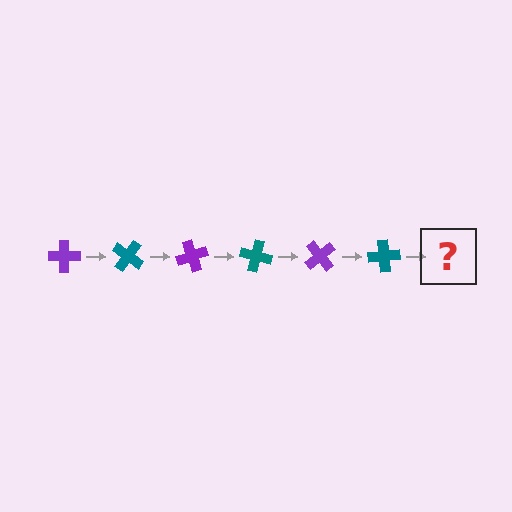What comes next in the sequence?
The next element should be a purple cross, rotated 210 degrees from the start.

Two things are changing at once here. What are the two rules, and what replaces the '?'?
The two rules are that it rotates 35 degrees each step and the color cycles through purple and teal. The '?' should be a purple cross, rotated 210 degrees from the start.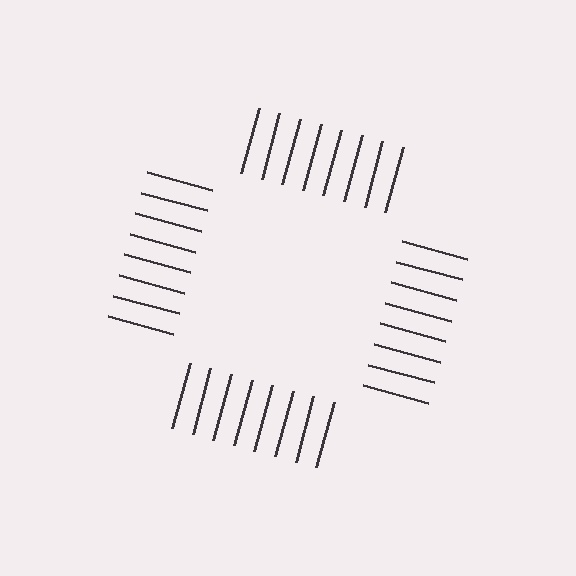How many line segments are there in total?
32 — 8 along each of the 4 edges.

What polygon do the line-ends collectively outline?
An illusory square — the line segments terminate on its edges but no continuous stroke is drawn.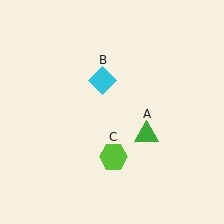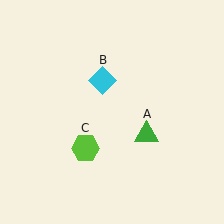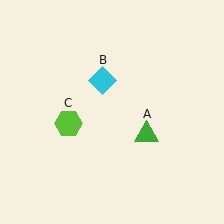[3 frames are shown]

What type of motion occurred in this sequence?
The lime hexagon (object C) rotated clockwise around the center of the scene.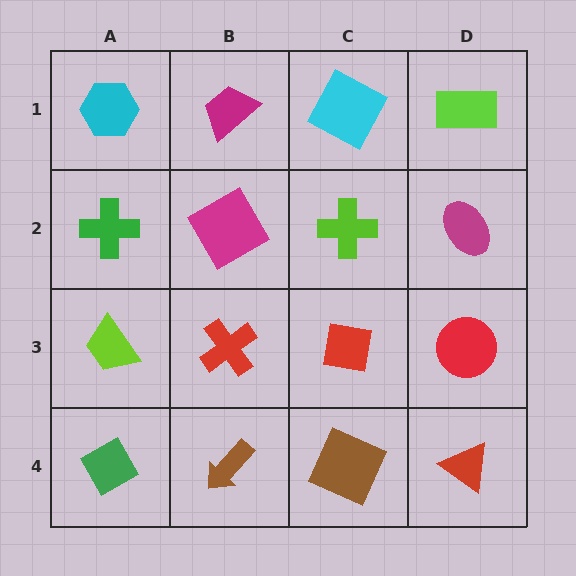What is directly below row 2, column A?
A lime trapezoid.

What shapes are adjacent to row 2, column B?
A magenta trapezoid (row 1, column B), a red cross (row 3, column B), a green cross (row 2, column A), a lime cross (row 2, column C).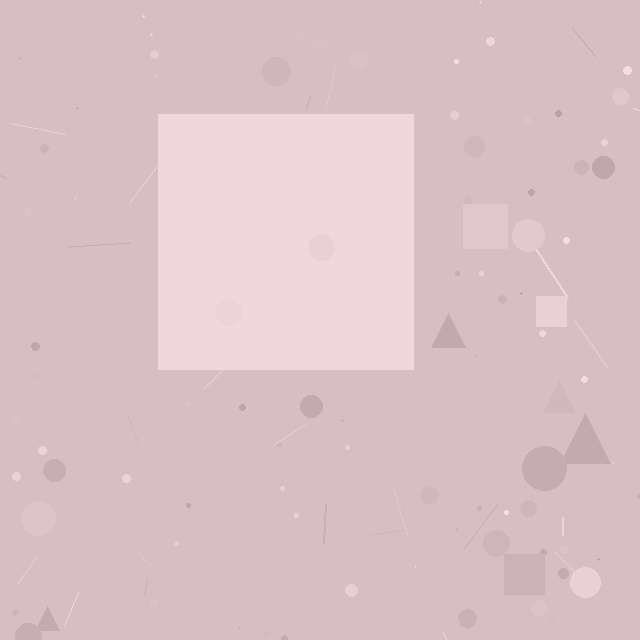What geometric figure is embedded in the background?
A square is embedded in the background.